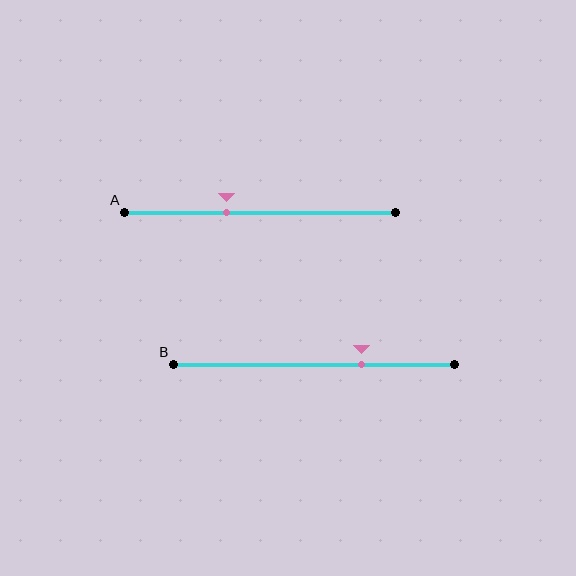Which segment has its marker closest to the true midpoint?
Segment A has its marker closest to the true midpoint.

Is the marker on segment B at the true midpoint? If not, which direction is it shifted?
No, the marker on segment B is shifted to the right by about 17% of the segment length.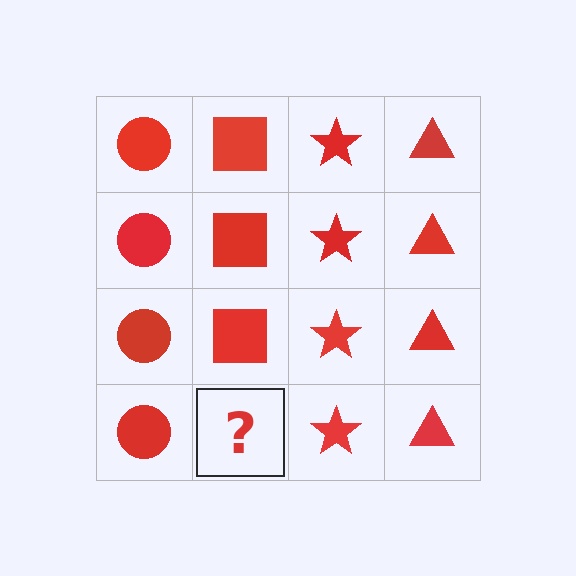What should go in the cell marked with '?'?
The missing cell should contain a red square.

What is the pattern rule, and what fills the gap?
The rule is that each column has a consistent shape. The gap should be filled with a red square.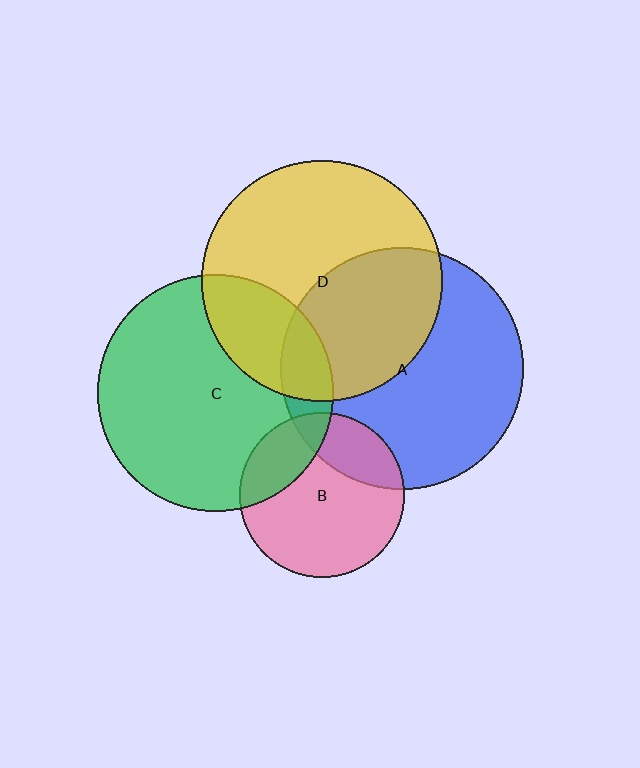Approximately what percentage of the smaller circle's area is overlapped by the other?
Approximately 25%.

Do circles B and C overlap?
Yes.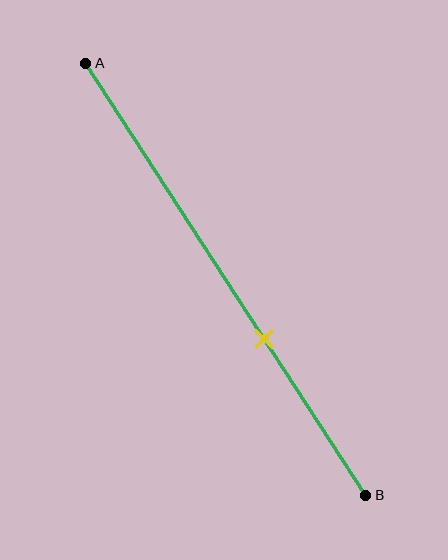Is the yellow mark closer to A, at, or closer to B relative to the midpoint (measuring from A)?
The yellow mark is closer to point B than the midpoint of segment AB.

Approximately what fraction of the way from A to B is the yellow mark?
The yellow mark is approximately 65% of the way from A to B.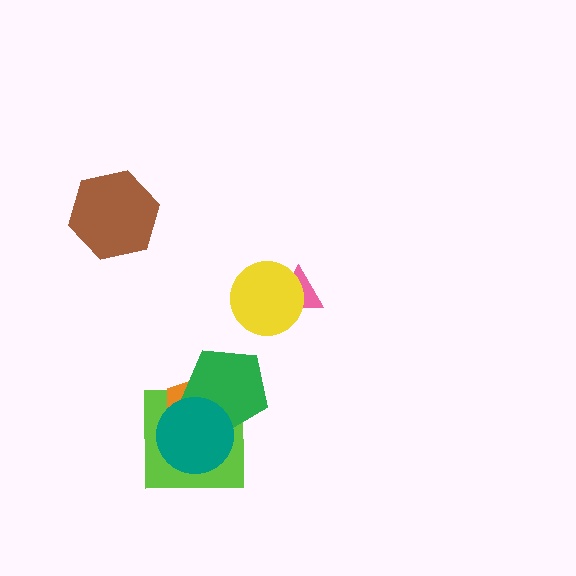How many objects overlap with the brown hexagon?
0 objects overlap with the brown hexagon.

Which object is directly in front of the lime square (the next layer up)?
The orange pentagon is directly in front of the lime square.